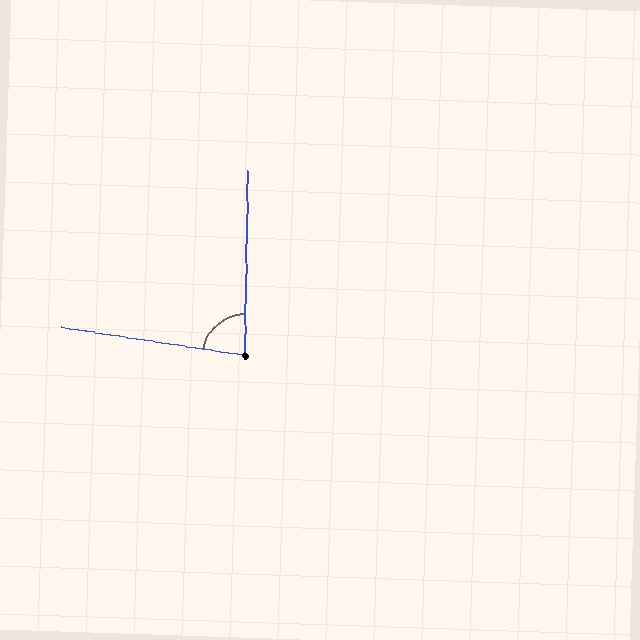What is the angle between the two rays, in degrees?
Approximately 82 degrees.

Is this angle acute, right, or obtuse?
It is acute.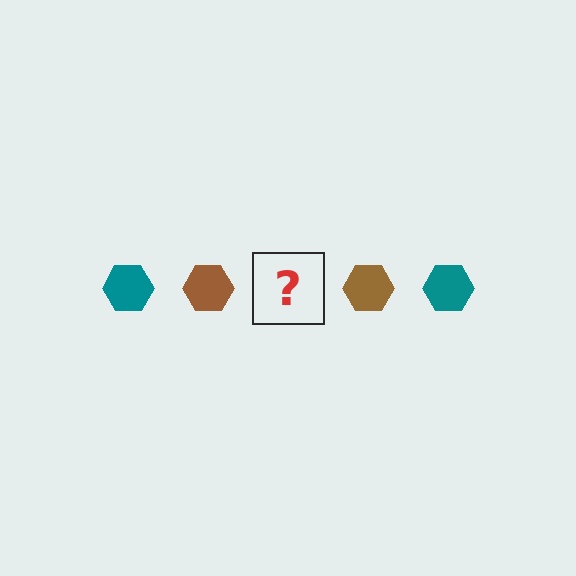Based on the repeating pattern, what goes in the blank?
The blank should be a teal hexagon.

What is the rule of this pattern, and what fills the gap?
The rule is that the pattern cycles through teal, brown hexagons. The gap should be filled with a teal hexagon.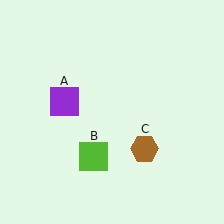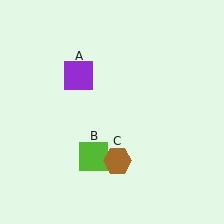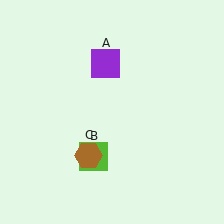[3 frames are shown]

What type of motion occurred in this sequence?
The purple square (object A), brown hexagon (object C) rotated clockwise around the center of the scene.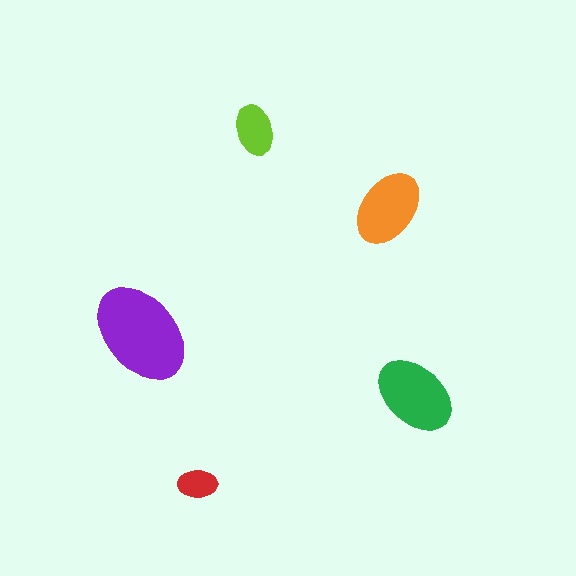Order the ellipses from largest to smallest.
the purple one, the green one, the orange one, the lime one, the red one.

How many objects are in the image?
There are 5 objects in the image.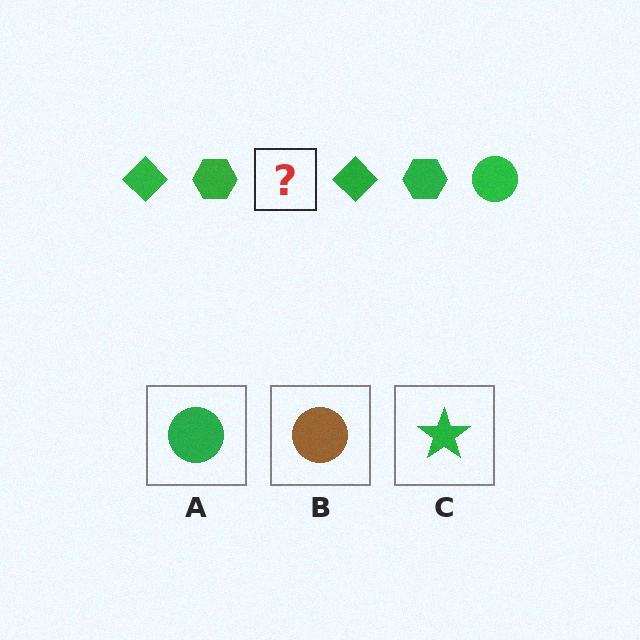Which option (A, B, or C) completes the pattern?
A.